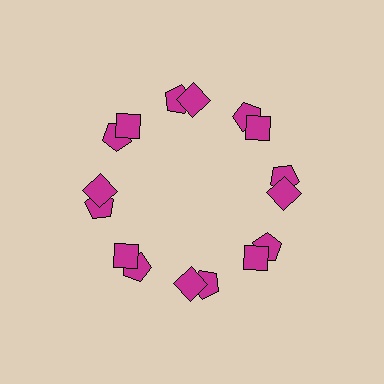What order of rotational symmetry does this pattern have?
This pattern has 8-fold rotational symmetry.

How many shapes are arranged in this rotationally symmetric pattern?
There are 16 shapes, arranged in 8 groups of 2.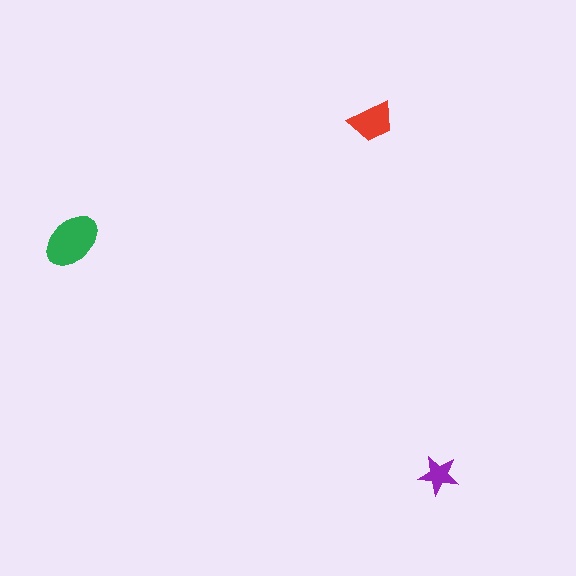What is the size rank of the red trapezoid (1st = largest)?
2nd.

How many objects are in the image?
There are 3 objects in the image.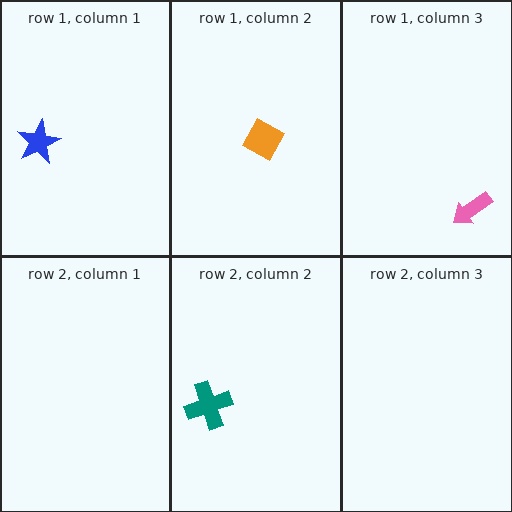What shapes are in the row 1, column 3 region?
The pink arrow.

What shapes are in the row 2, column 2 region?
The teal cross.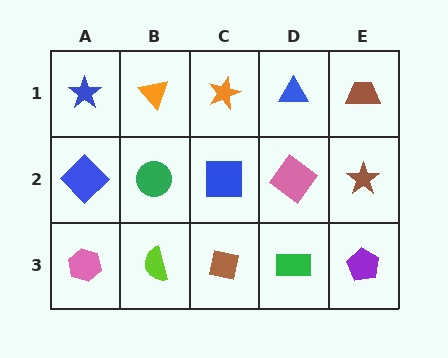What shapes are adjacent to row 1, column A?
A blue diamond (row 2, column A), an orange triangle (row 1, column B).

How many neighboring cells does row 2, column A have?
3.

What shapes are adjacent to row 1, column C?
A blue square (row 2, column C), an orange triangle (row 1, column B), a blue triangle (row 1, column D).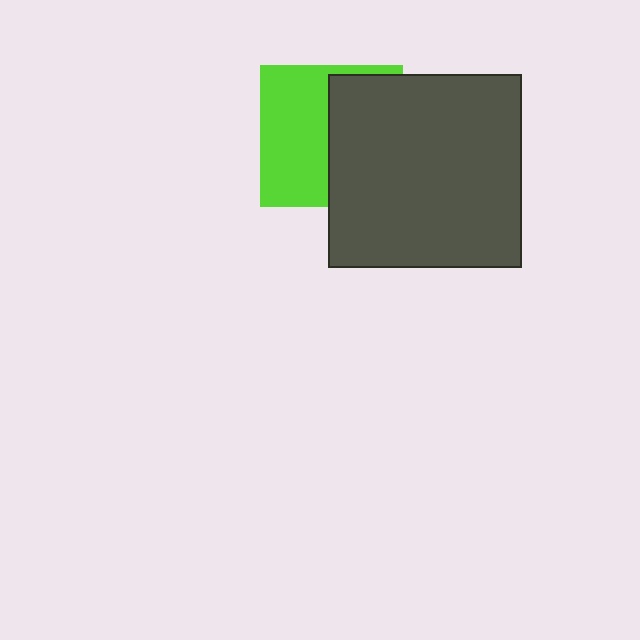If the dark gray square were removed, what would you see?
You would see the complete lime square.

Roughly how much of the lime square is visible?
About half of it is visible (roughly 50%).